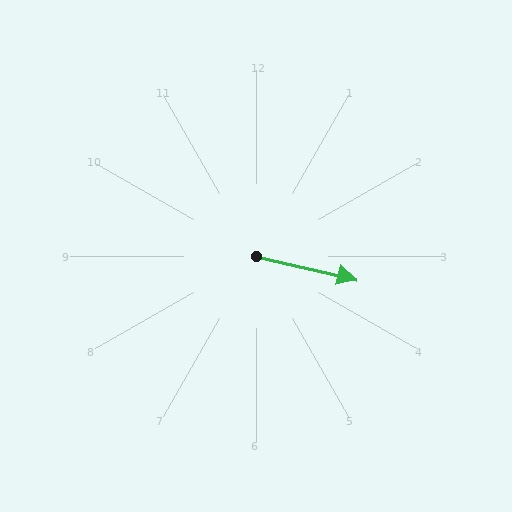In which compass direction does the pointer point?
East.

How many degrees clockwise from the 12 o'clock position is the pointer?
Approximately 103 degrees.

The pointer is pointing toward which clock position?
Roughly 3 o'clock.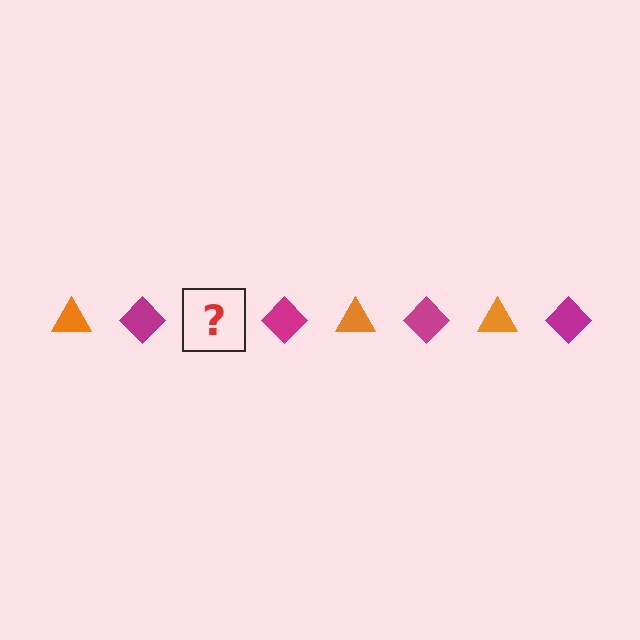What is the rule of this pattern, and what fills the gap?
The rule is that the pattern alternates between orange triangle and magenta diamond. The gap should be filled with an orange triangle.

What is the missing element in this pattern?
The missing element is an orange triangle.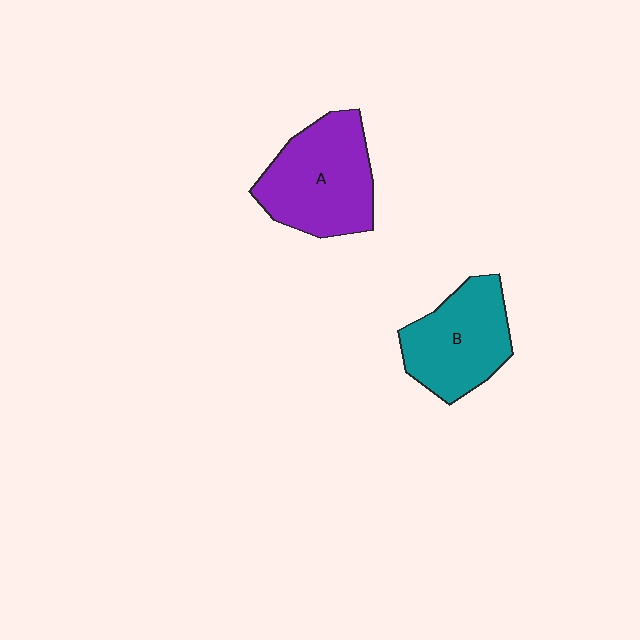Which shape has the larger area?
Shape A (purple).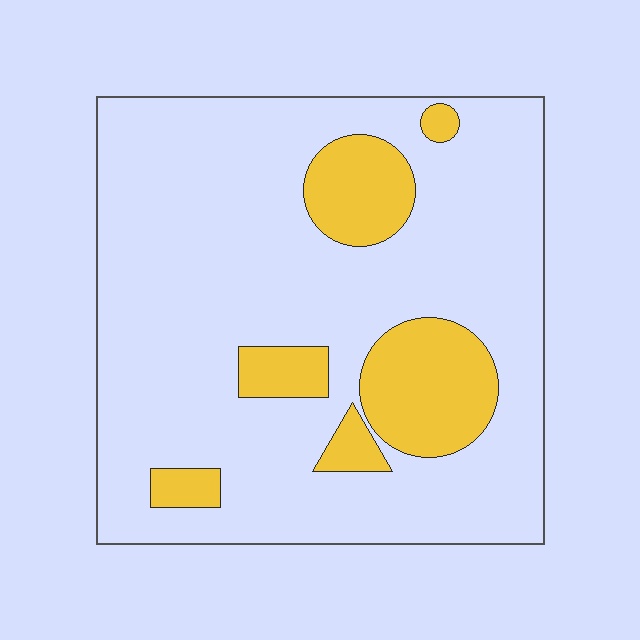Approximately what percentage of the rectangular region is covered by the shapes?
Approximately 20%.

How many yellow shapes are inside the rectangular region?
6.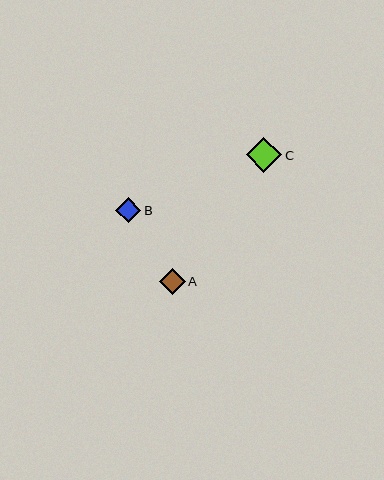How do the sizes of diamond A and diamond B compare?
Diamond A and diamond B are approximately the same size.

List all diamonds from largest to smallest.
From largest to smallest: C, A, B.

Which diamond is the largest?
Diamond C is the largest with a size of approximately 35 pixels.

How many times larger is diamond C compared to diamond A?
Diamond C is approximately 1.4 times the size of diamond A.